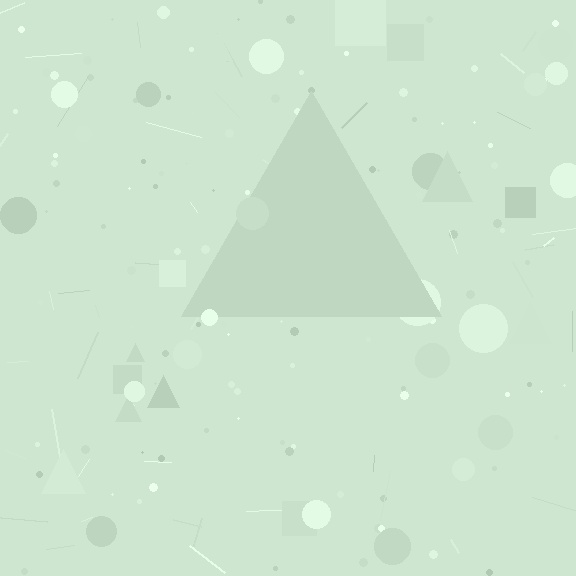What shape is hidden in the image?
A triangle is hidden in the image.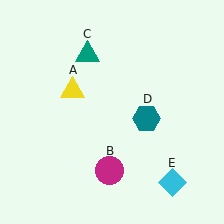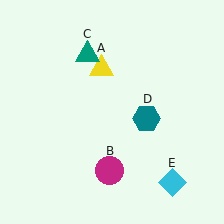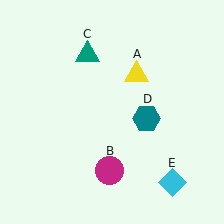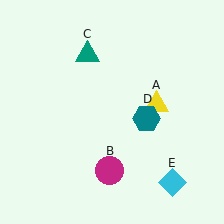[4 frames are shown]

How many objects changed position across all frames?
1 object changed position: yellow triangle (object A).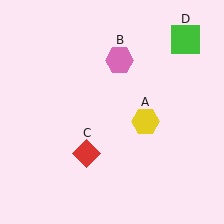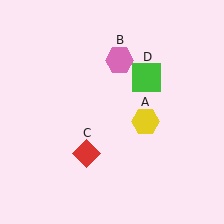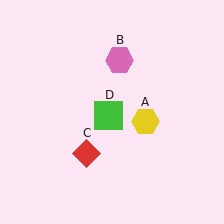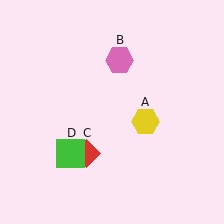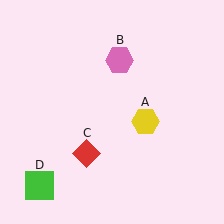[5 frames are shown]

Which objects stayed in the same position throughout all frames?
Yellow hexagon (object A) and pink hexagon (object B) and red diamond (object C) remained stationary.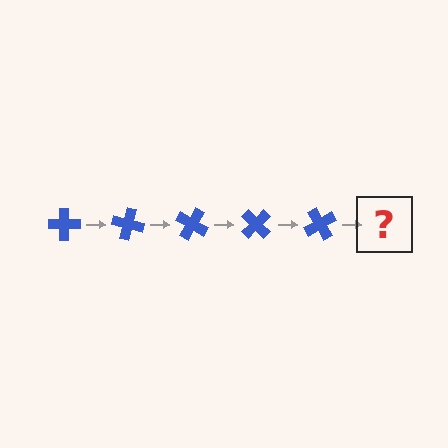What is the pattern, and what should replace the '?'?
The pattern is that the cross rotates 15 degrees each step. The '?' should be a blue cross rotated 75 degrees.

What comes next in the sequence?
The next element should be a blue cross rotated 75 degrees.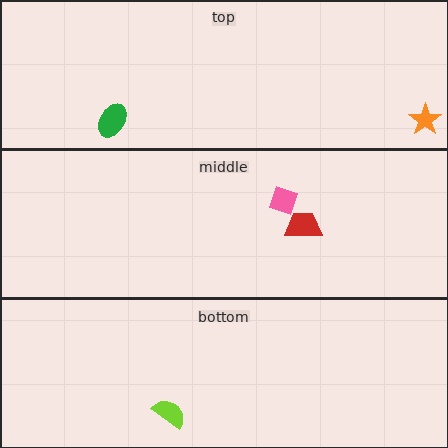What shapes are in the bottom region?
The lime semicircle.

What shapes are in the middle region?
The pink diamond, the red trapezoid.